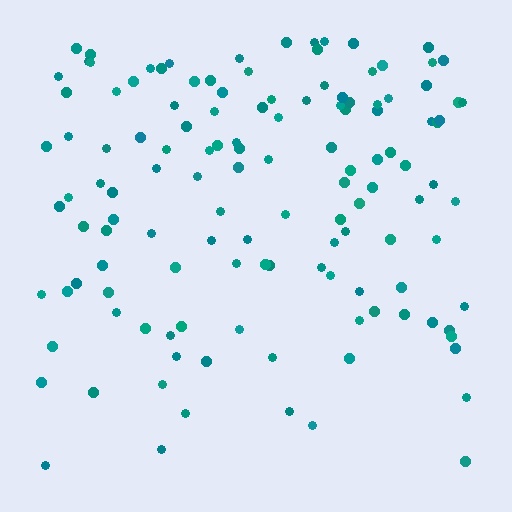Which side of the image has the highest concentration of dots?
The top.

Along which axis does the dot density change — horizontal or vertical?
Vertical.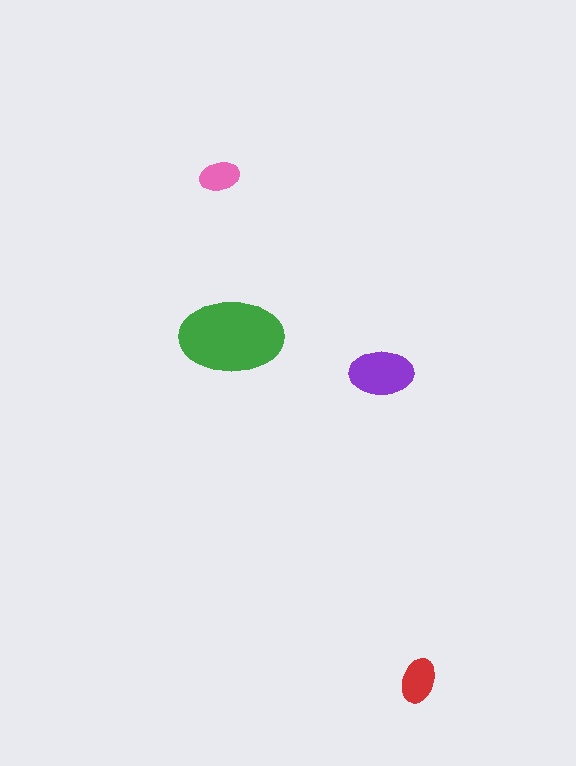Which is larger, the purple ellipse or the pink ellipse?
The purple one.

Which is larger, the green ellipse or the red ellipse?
The green one.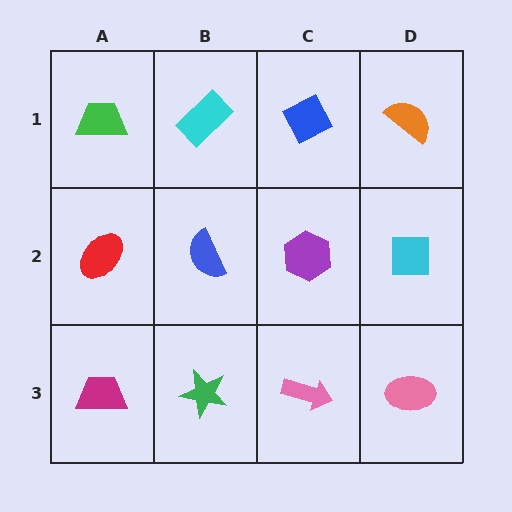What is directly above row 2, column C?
A blue diamond.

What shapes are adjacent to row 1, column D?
A cyan square (row 2, column D), a blue diamond (row 1, column C).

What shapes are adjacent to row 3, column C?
A purple hexagon (row 2, column C), a green star (row 3, column B), a pink ellipse (row 3, column D).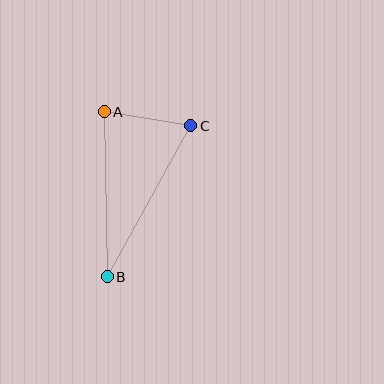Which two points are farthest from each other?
Points B and C are farthest from each other.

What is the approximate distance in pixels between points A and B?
The distance between A and B is approximately 165 pixels.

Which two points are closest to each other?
Points A and C are closest to each other.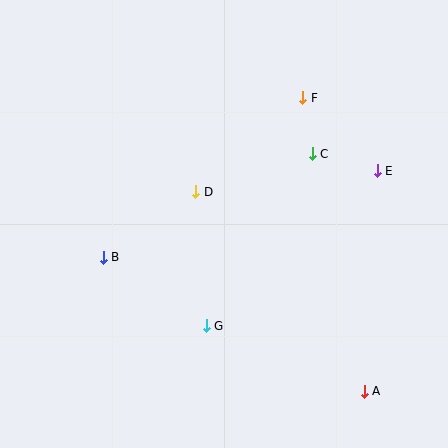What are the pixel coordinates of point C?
Point C is at (312, 154).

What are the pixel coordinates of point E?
Point E is at (377, 171).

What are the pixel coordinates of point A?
Point A is at (364, 391).